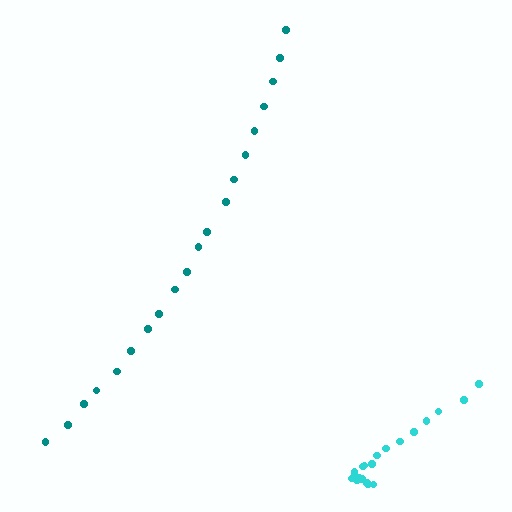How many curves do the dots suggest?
There are 2 distinct paths.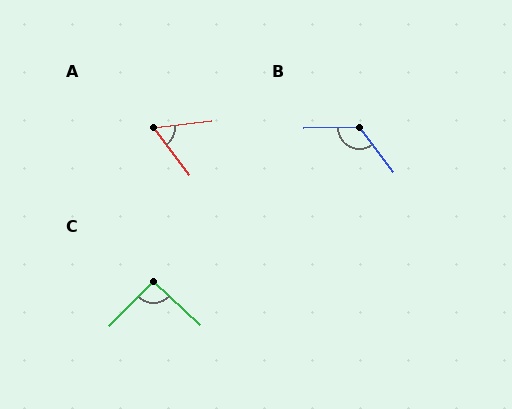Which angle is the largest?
B, at approximately 126 degrees.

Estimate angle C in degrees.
Approximately 92 degrees.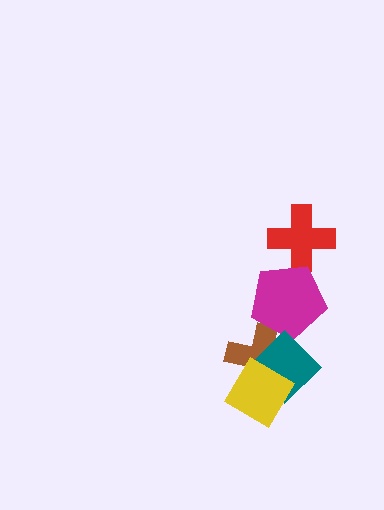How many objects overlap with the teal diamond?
3 objects overlap with the teal diamond.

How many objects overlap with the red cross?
1 object overlaps with the red cross.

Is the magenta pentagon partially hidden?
Yes, it is partially covered by another shape.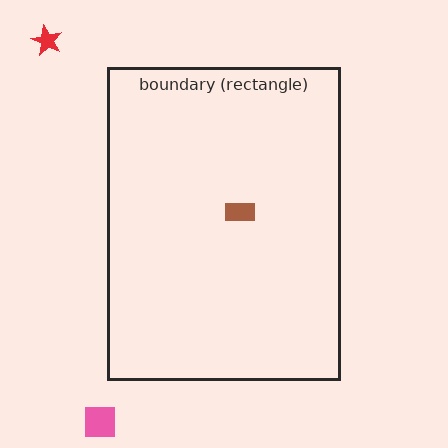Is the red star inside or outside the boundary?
Outside.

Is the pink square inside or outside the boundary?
Outside.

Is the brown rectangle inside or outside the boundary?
Inside.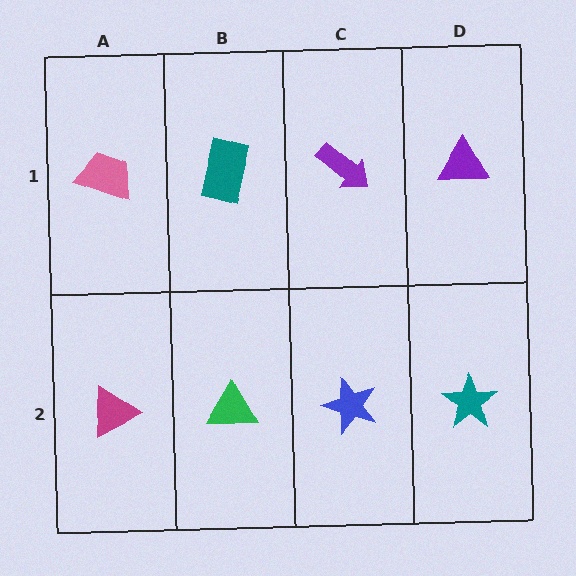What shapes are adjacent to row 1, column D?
A teal star (row 2, column D), a purple arrow (row 1, column C).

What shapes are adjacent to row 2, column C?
A purple arrow (row 1, column C), a green triangle (row 2, column B), a teal star (row 2, column D).